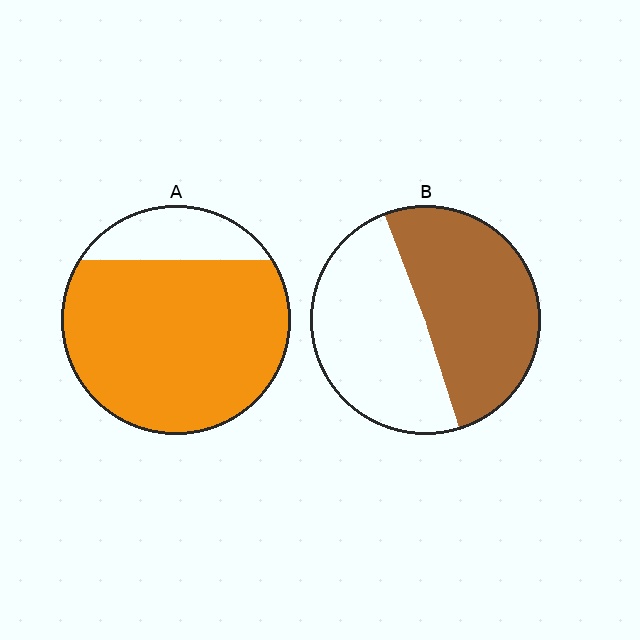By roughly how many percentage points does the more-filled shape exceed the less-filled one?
By roughly 30 percentage points (A over B).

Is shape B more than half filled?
Roughly half.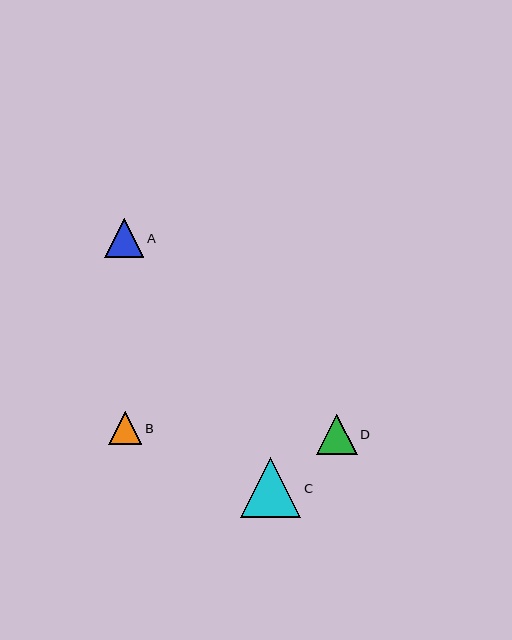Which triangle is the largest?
Triangle C is the largest with a size of approximately 60 pixels.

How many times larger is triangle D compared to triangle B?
Triangle D is approximately 1.2 times the size of triangle B.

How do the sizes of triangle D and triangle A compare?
Triangle D and triangle A are approximately the same size.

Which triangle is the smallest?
Triangle B is the smallest with a size of approximately 33 pixels.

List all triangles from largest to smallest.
From largest to smallest: C, D, A, B.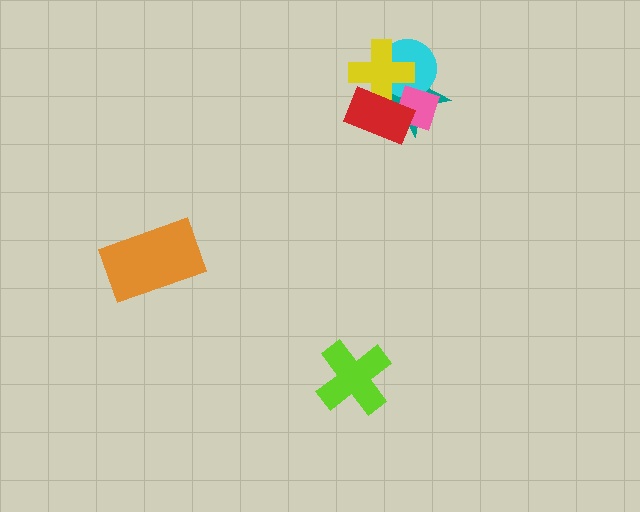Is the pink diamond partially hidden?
Yes, it is partially covered by another shape.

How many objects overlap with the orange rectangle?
0 objects overlap with the orange rectangle.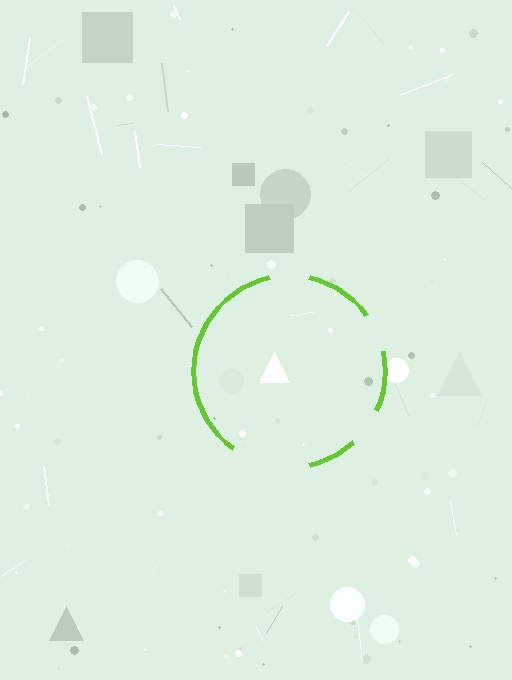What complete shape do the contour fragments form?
The contour fragments form a circle.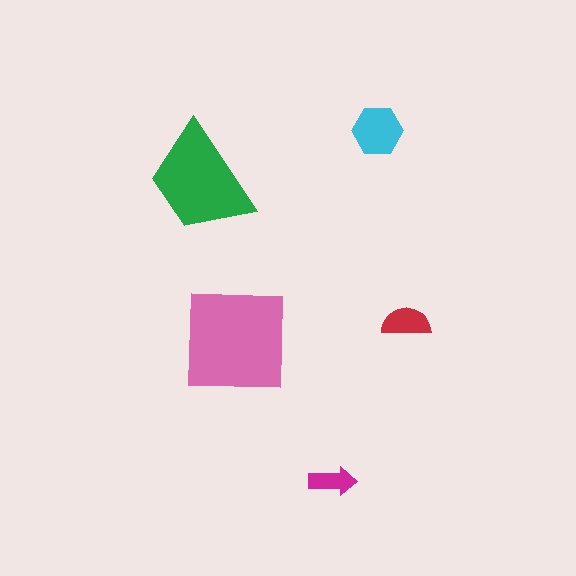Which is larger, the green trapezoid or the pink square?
The pink square.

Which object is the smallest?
The magenta arrow.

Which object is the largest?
The pink square.